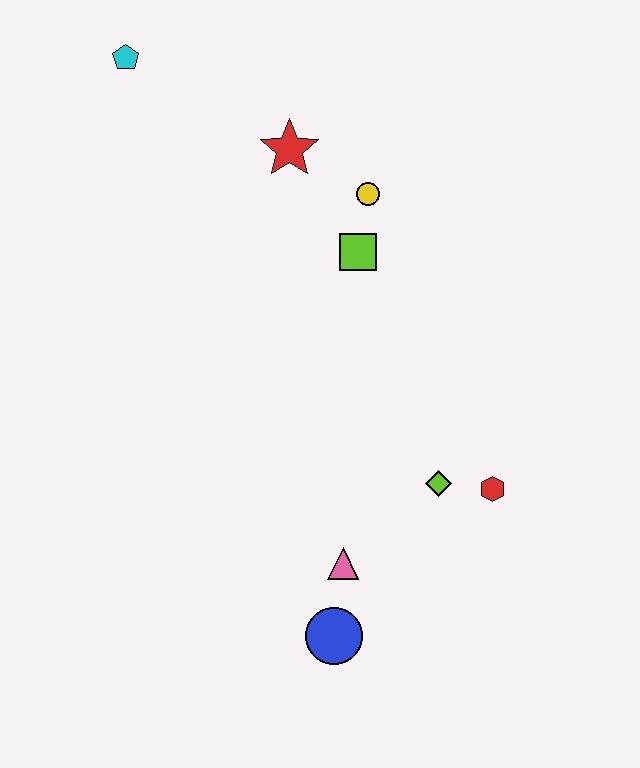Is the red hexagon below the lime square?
Yes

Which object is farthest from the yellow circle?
The blue circle is farthest from the yellow circle.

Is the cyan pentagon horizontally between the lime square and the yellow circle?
No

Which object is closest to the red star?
The yellow circle is closest to the red star.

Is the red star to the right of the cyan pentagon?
Yes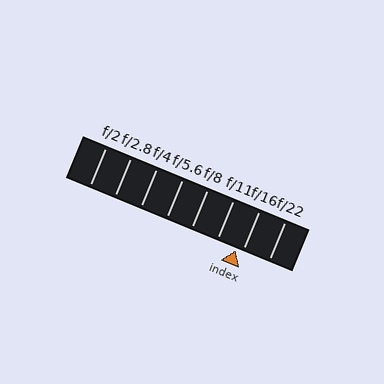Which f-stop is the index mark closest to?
The index mark is closest to f/16.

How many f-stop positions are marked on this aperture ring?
There are 8 f-stop positions marked.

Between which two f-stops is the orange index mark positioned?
The index mark is between f/11 and f/16.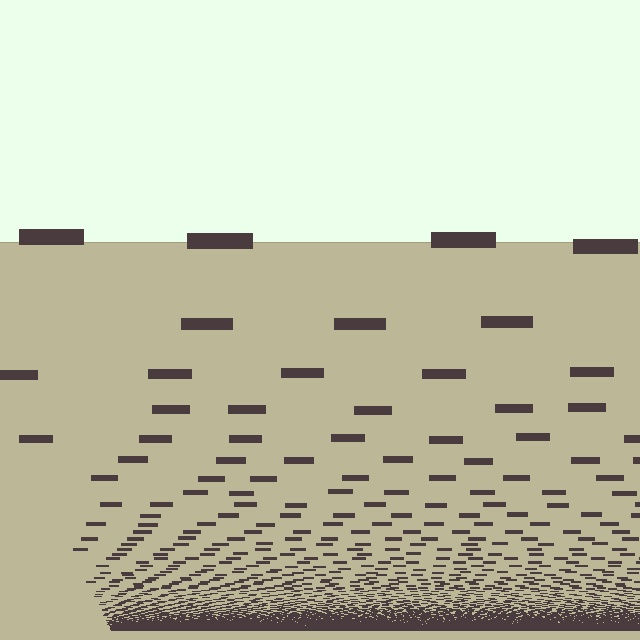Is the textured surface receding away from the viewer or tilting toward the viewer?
The surface appears to tilt toward the viewer. Texture elements get larger and sparser toward the top.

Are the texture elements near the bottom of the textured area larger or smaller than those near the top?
Smaller. The gradient is inverted — elements near the bottom are smaller and denser.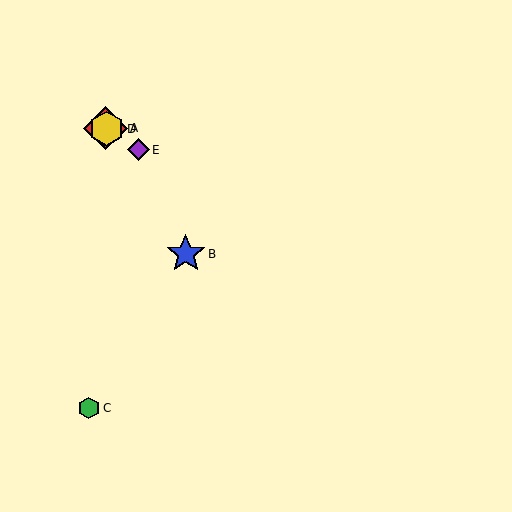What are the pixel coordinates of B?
Object B is at (186, 254).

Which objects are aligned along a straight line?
Objects A, D, E are aligned along a straight line.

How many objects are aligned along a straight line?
3 objects (A, D, E) are aligned along a straight line.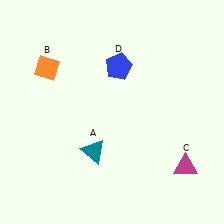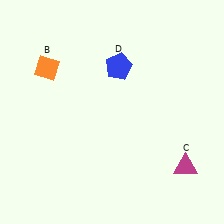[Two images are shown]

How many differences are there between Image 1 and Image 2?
There is 1 difference between the two images.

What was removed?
The teal triangle (A) was removed in Image 2.